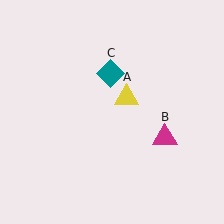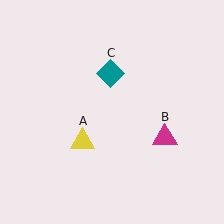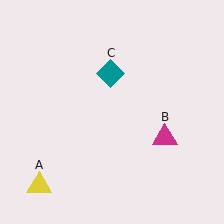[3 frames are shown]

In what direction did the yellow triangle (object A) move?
The yellow triangle (object A) moved down and to the left.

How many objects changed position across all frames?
1 object changed position: yellow triangle (object A).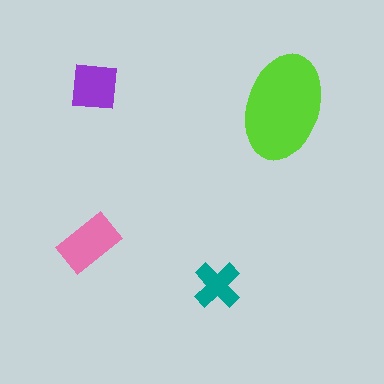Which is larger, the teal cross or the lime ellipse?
The lime ellipse.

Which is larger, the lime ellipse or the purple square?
The lime ellipse.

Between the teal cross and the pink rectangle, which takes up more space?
The pink rectangle.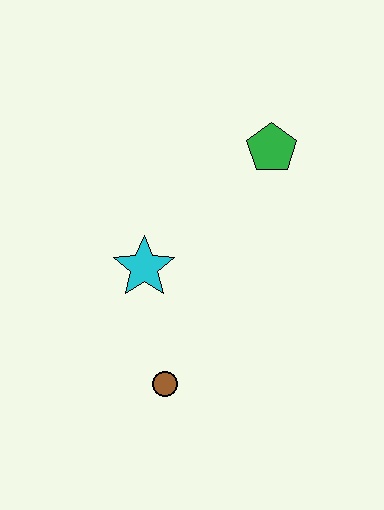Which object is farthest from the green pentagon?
The brown circle is farthest from the green pentagon.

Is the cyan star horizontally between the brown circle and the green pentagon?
No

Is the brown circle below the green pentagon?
Yes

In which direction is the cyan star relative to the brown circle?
The cyan star is above the brown circle.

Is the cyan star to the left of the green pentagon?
Yes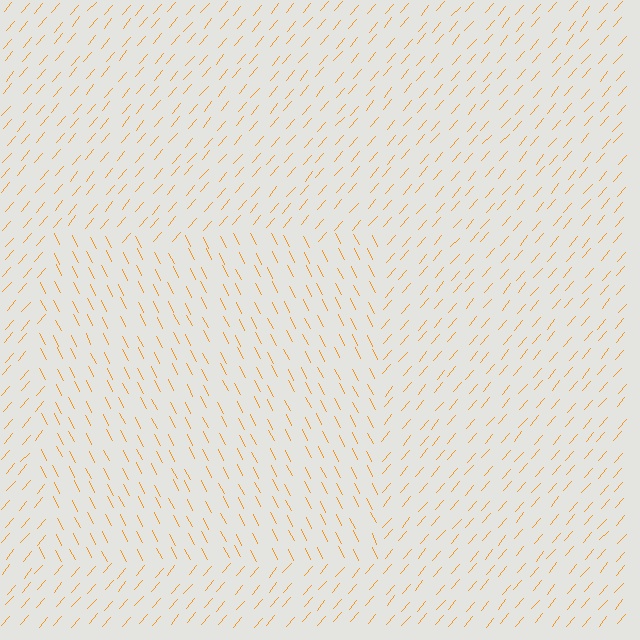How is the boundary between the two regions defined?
The boundary is defined purely by a change in line orientation (approximately 68 degrees difference). All lines are the same color and thickness.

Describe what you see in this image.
The image is filled with small orange line segments. A rectangle region in the image has lines oriented differently from the surrounding lines, creating a visible texture boundary.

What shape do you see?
I see a rectangle.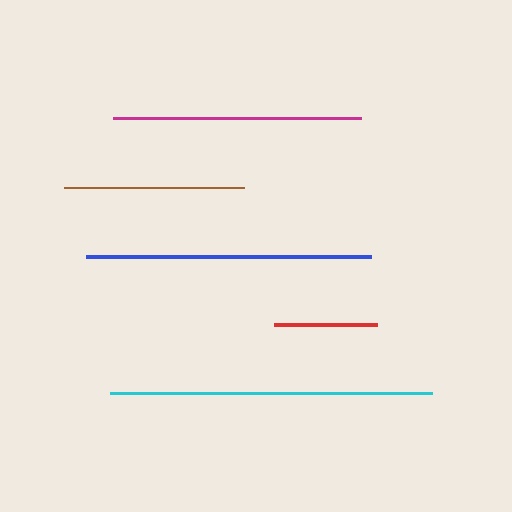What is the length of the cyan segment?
The cyan segment is approximately 322 pixels long.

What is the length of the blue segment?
The blue segment is approximately 285 pixels long.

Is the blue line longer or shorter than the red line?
The blue line is longer than the red line.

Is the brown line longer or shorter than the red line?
The brown line is longer than the red line.